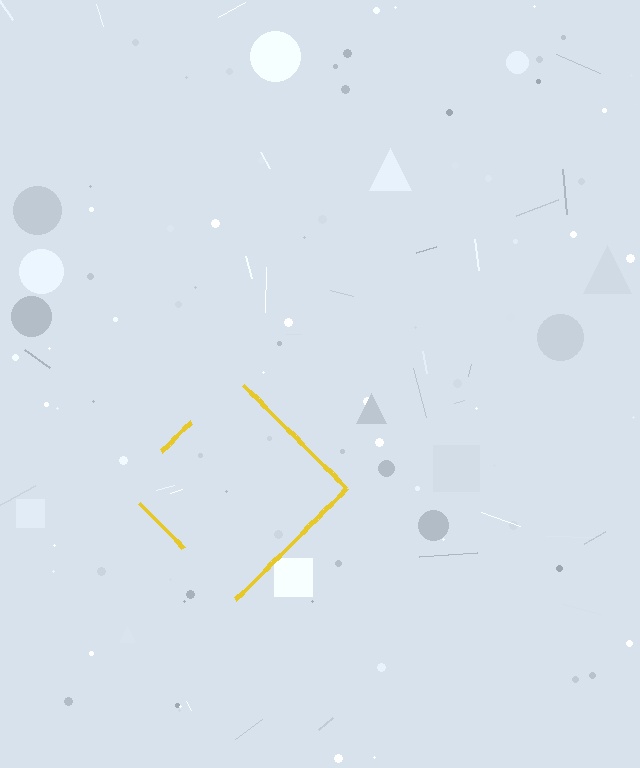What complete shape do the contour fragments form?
The contour fragments form a diamond.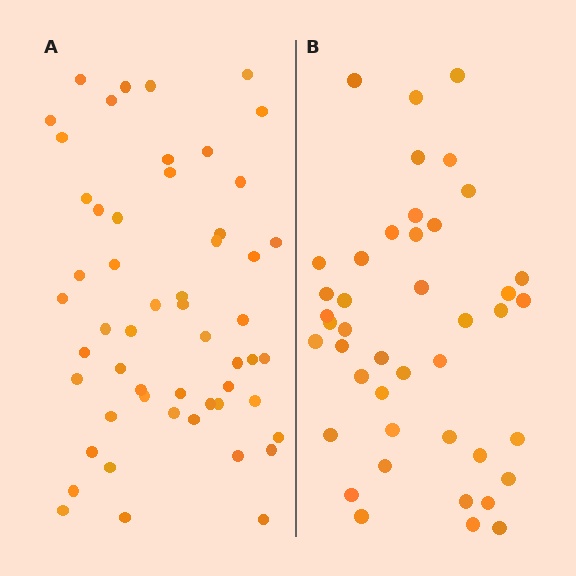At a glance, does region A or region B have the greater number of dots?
Region A (the left region) has more dots.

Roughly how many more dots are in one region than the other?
Region A has roughly 12 or so more dots than region B.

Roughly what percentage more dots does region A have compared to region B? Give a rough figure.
About 25% more.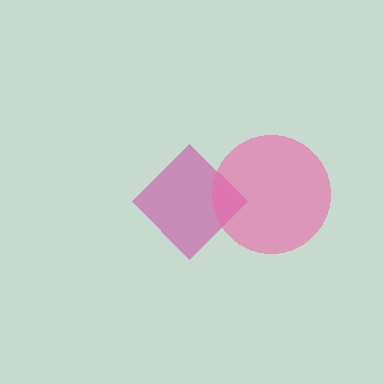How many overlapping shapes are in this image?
There are 2 overlapping shapes in the image.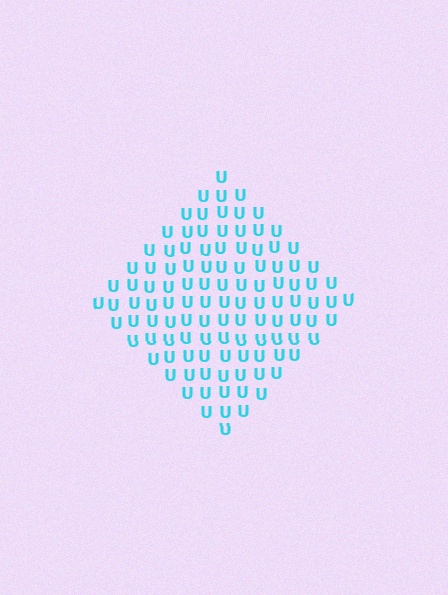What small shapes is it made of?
It is made of small letter U's.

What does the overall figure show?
The overall figure shows a diamond.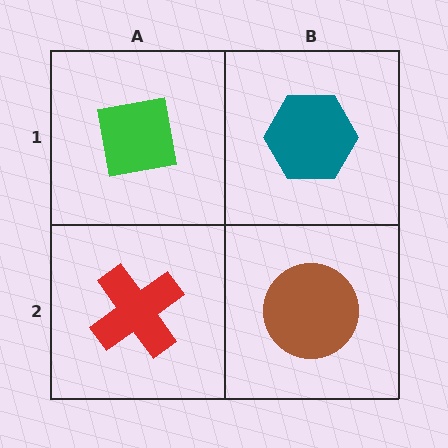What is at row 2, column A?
A red cross.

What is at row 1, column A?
A green square.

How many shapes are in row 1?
2 shapes.